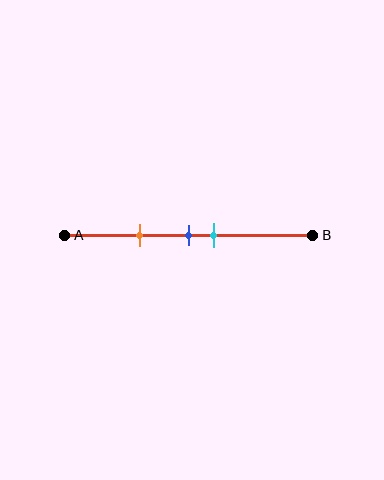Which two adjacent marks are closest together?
The blue and cyan marks are the closest adjacent pair.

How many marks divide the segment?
There are 3 marks dividing the segment.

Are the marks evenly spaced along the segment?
No, the marks are not evenly spaced.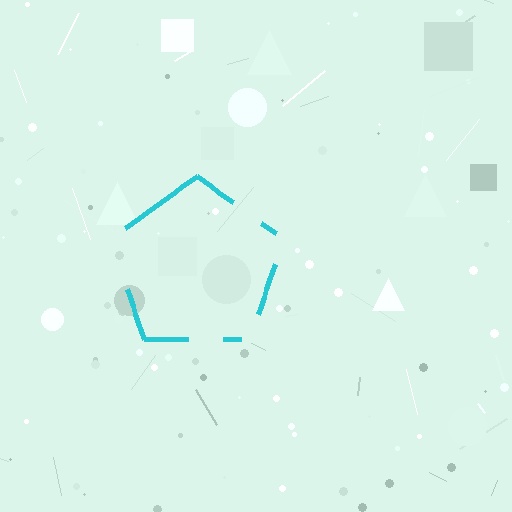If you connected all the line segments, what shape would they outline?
They would outline a pentagon.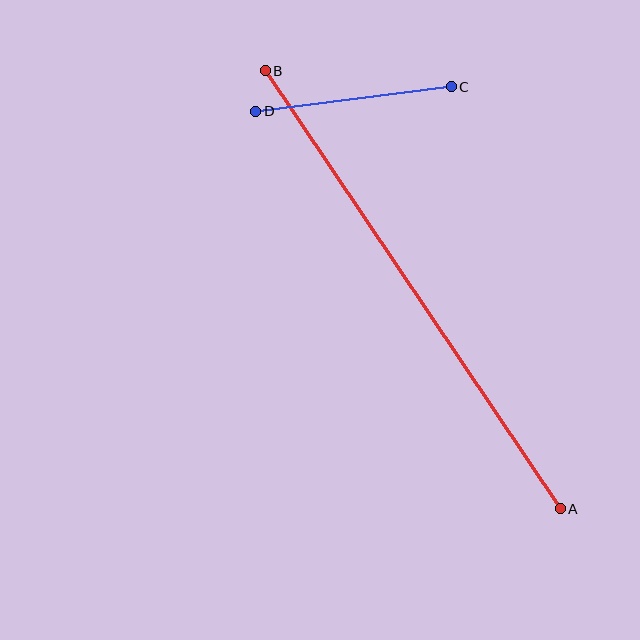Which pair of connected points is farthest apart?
Points A and B are farthest apart.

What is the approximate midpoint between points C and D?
The midpoint is at approximately (353, 99) pixels.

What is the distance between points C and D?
The distance is approximately 197 pixels.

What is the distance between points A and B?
The distance is approximately 528 pixels.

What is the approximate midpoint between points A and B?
The midpoint is at approximately (413, 290) pixels.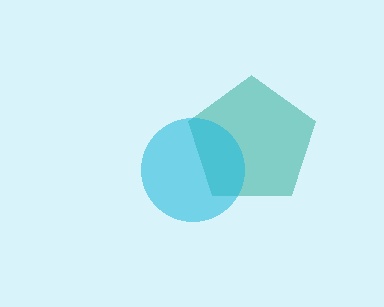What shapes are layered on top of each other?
The layered shapes are: a teal pentagon, a cyan circle.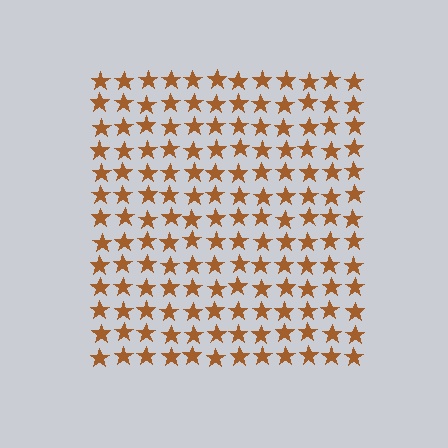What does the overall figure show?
The overall figure shows a square.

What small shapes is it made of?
It is made of small stars.